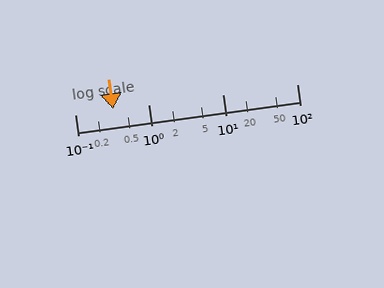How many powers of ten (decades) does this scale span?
The scale spans 3 decades, from 0.1 to 100.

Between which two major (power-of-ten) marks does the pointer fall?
The pointer is between 0.1 and 1.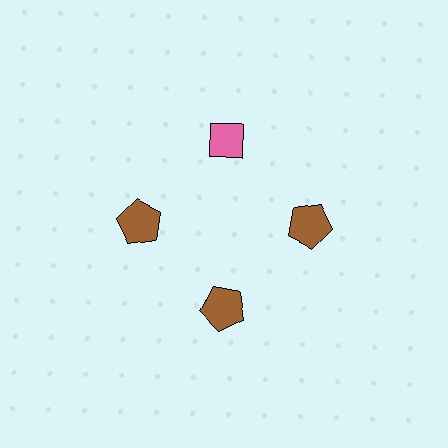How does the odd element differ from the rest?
It differs in both color (pink instead of brown) and shape (diamond instead of pentagon).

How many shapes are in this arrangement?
There are 4 shapes arranged in a ring pattern.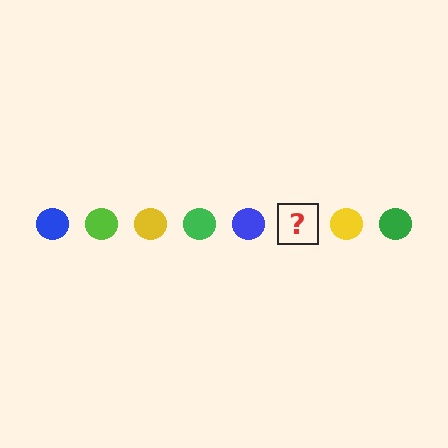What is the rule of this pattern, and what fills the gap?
The rule is that the pattern cycles through blue, lime, yellow, green circles. The gap should be filled with a lime circle.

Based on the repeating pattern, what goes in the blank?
The blank should be a lime circle.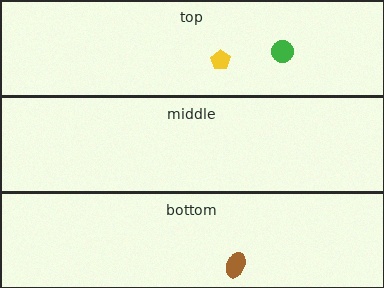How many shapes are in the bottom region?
1.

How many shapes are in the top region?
2.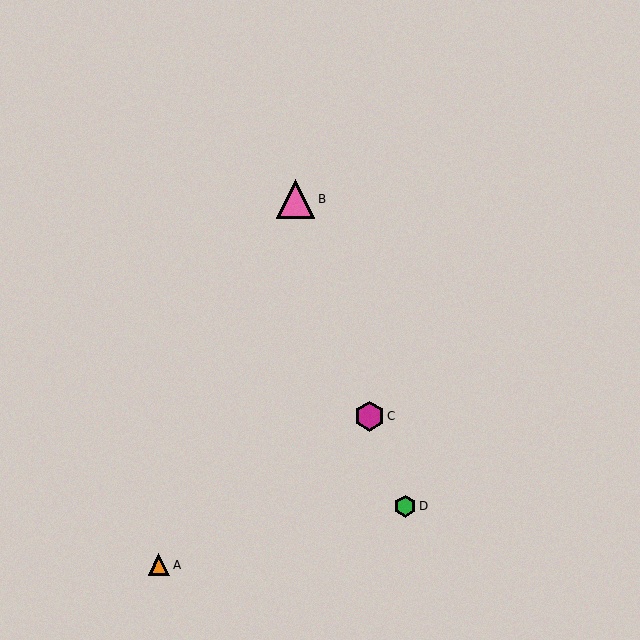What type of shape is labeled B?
Shape B is a pink triangle.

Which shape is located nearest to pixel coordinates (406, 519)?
The green hexagon (labeled D) at (405, 506) is nearest to that location.